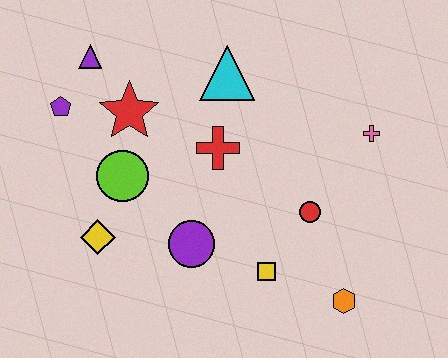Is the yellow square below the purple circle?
Yes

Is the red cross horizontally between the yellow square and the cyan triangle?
No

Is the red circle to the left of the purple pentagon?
No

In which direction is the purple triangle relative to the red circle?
The purple triangle is to the left of the red circle.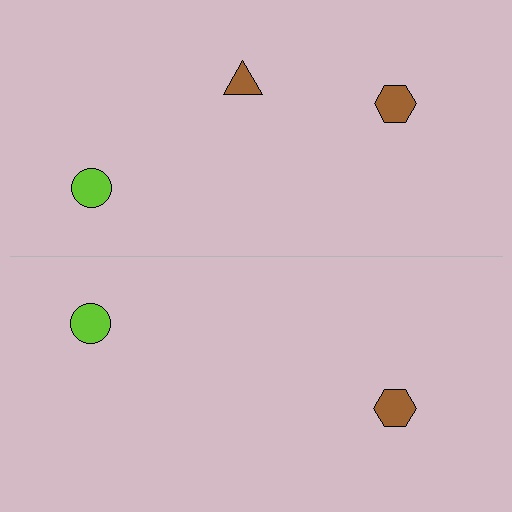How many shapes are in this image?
There are 5 shapes in this image.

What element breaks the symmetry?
A brown triangle is missing from the bottom side.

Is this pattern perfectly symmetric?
No, the pattern is not perfectly symmetric. A brown triangle is missing from the bottom side.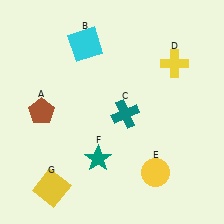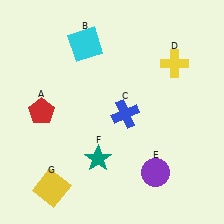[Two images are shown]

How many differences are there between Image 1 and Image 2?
There are 3 differences between the two images.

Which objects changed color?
A changed from brown to red. C changed from teal to blue. E changed from yellow to purple.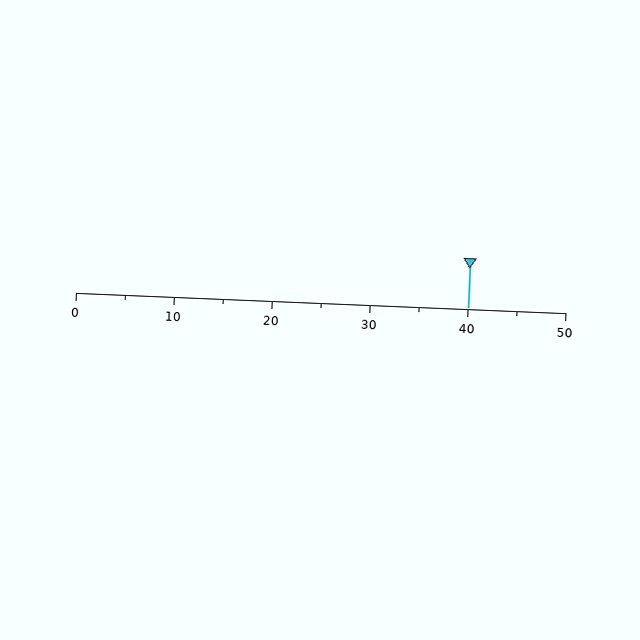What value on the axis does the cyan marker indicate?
The marker indicates approximately 40.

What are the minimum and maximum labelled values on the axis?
The axis runs from 0 to 50.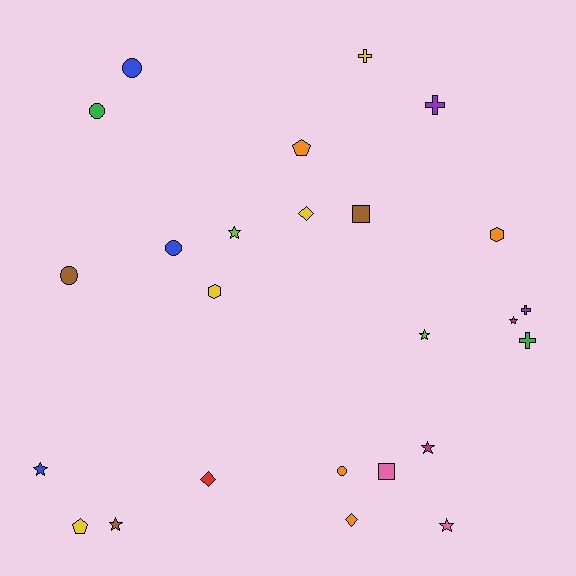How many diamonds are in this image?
There are 3 diamonds.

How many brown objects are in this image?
There are 3 brown objects.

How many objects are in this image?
There are 25 objects.